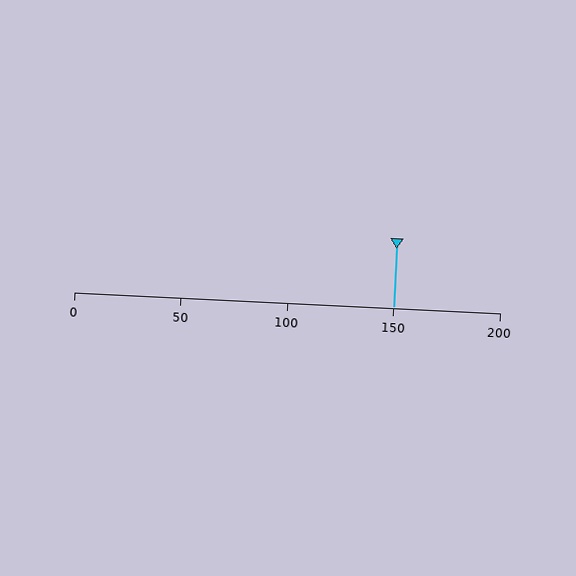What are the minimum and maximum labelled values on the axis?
The axis runs from 0 to 200.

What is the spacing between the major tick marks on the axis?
The major ticks are spaced 50 apart.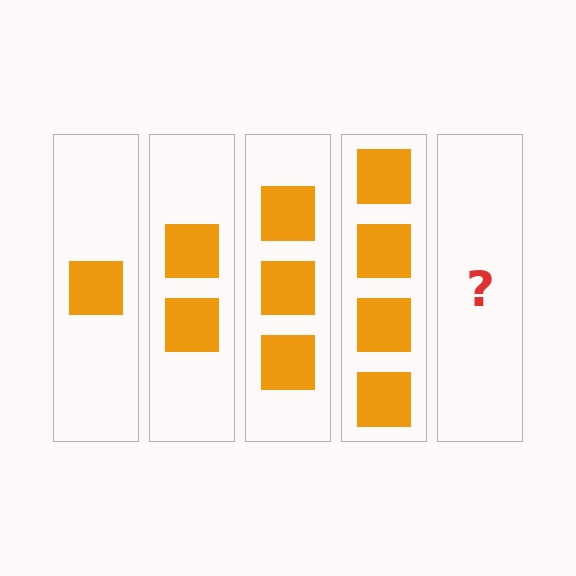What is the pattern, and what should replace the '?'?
The pattern is that each step adds one more square. The '?' should be 5 squares.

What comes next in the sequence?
The next element should be 5 squares.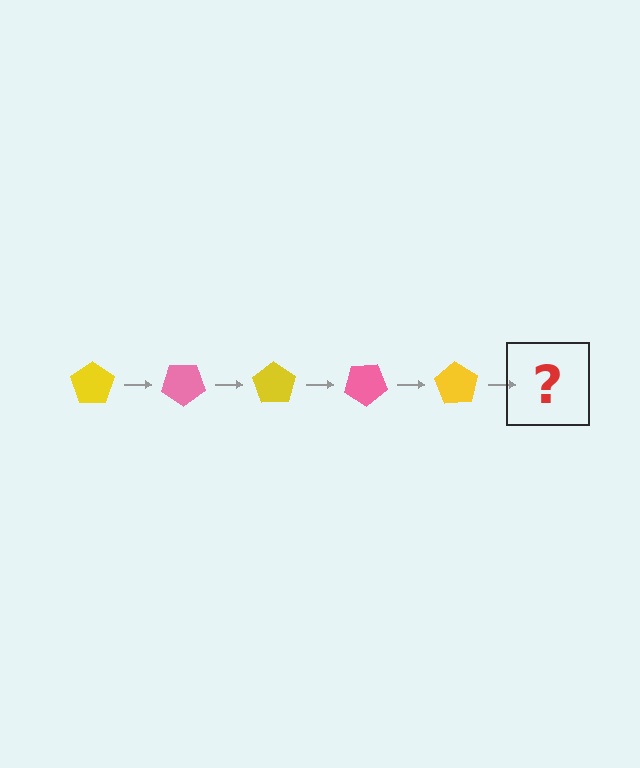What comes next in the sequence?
The next element should be a pink pentagon, rotated 175 degrees from the start.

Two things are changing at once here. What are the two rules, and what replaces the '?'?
The two rules are that it rotates 35 degrees each step and the color cycles through yellow and pink. The '?' should be a pink pentagon, rotated 175 degrees from the start.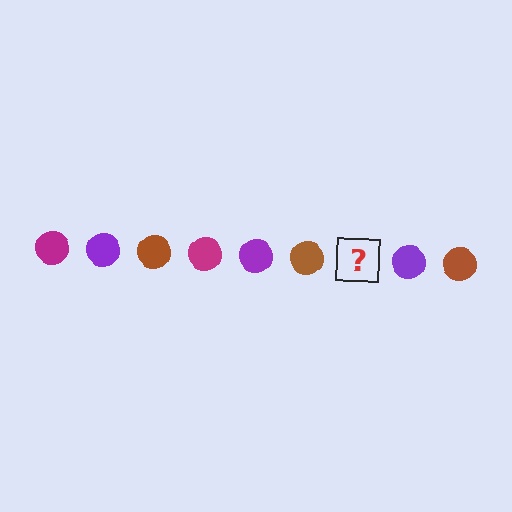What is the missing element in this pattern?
The missing element is a magenta circle.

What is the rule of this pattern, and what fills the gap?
The rule is that the pattern cycles through magenta, purple, brown circles. The gap should be filled with a magenta circle.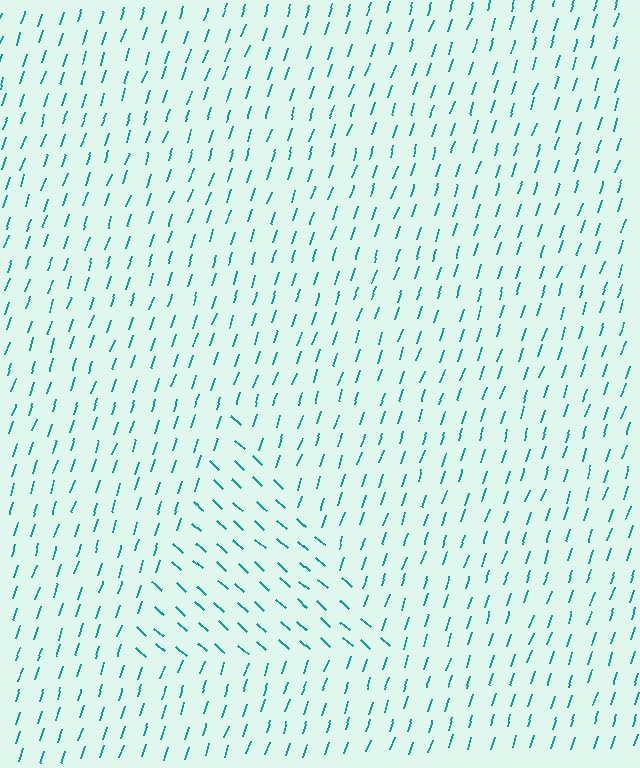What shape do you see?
I see a triangle.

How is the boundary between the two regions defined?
The boundary is defined purely by a change in line orientation (approximately 66 degrees difference). All lines are the same color and thickness.